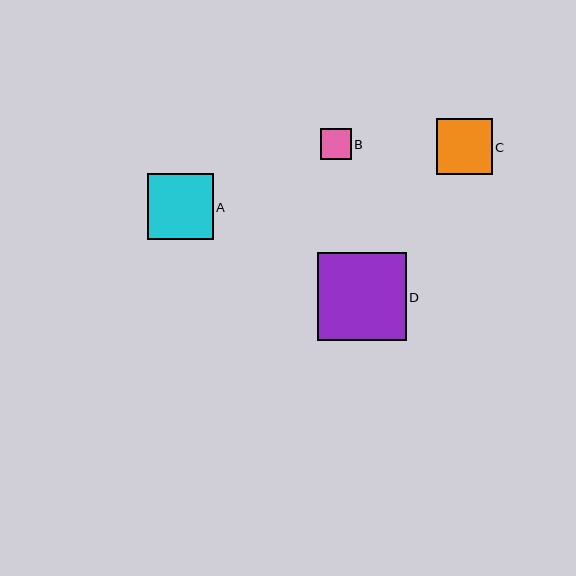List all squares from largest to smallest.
From largest to smallest: D, A, C, B.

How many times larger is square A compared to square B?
Square A is approximately 2.1 times the size of square B.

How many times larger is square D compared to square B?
Square D is approximately 2.8 times the size of square B.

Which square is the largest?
Square D is the largest with a size of approximately 88 pixels.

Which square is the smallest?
Square B is the smallest with a size of approximately 31 pixels.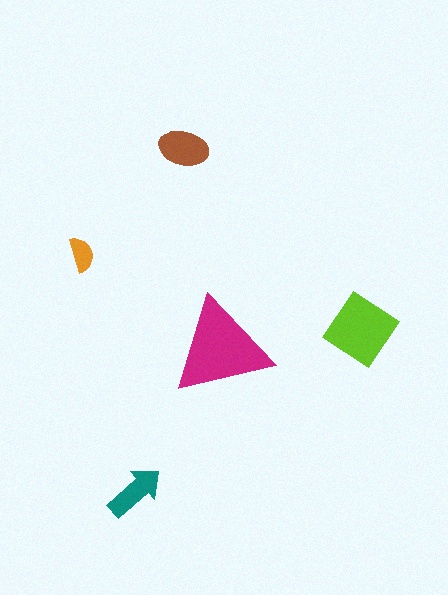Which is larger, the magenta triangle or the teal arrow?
The magenta triangle.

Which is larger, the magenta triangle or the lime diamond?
The magenta triangle.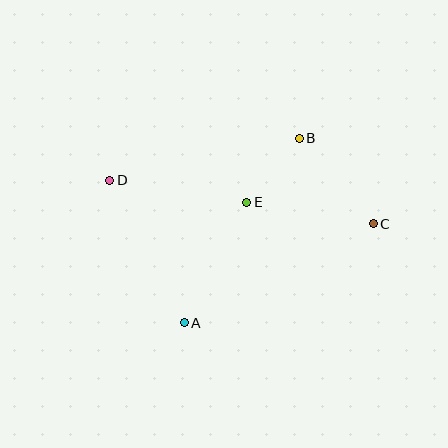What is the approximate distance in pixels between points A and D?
The distance between A and D is approximately 160 pixels.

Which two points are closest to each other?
Points B and E are closest to each other.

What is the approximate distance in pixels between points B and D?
The distance between B and D is approximately 194 pixels.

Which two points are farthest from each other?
Points C and D are farthest from each other.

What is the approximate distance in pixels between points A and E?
The distance between A and E is approximately 136 pixels.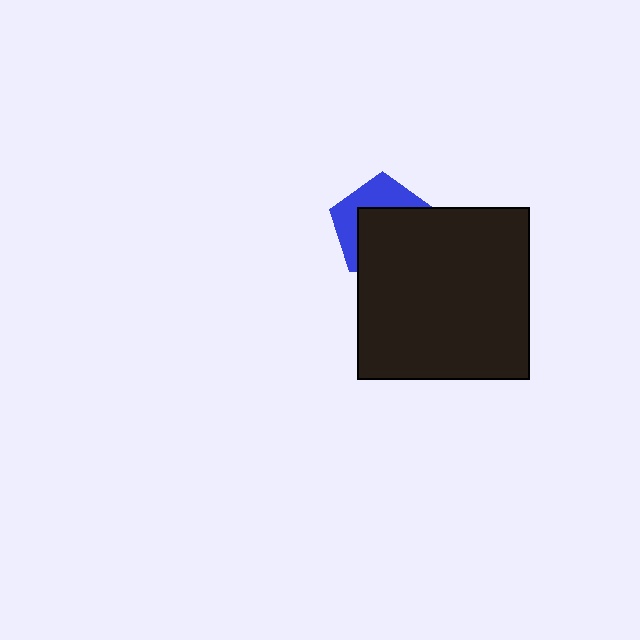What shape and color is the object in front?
The object in front is a black square.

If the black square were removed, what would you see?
You would see the complete blue pentagon.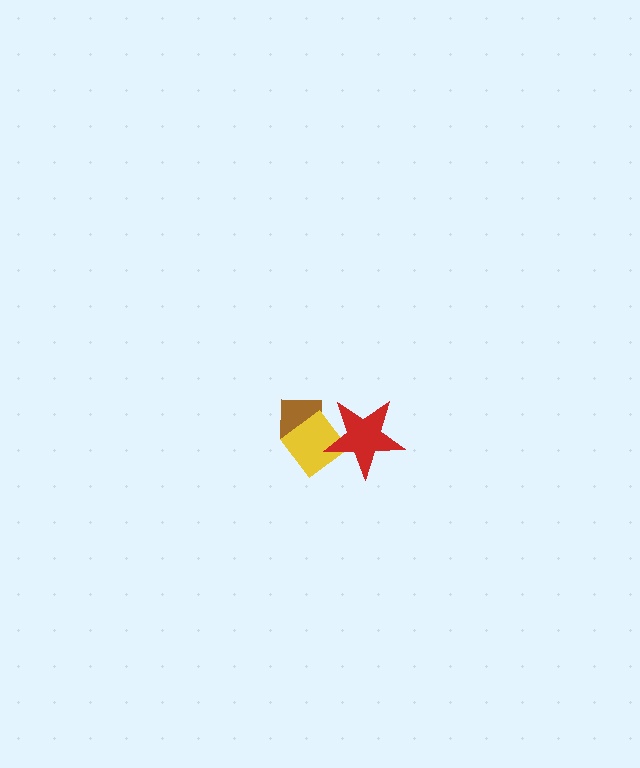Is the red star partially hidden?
No, no other shape covers it.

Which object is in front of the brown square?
The yellow diamond is in front of the brown square.